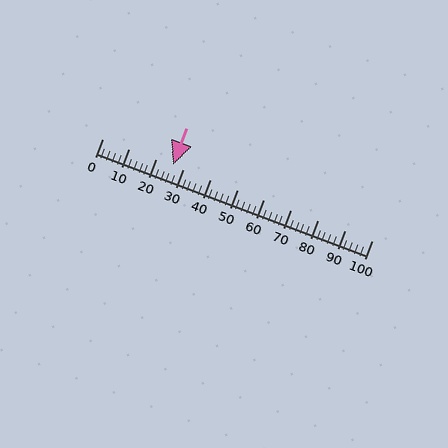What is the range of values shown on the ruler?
The ruler shows values from 0 to 100.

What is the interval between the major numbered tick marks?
The major tick marks are spaced 10 units apart.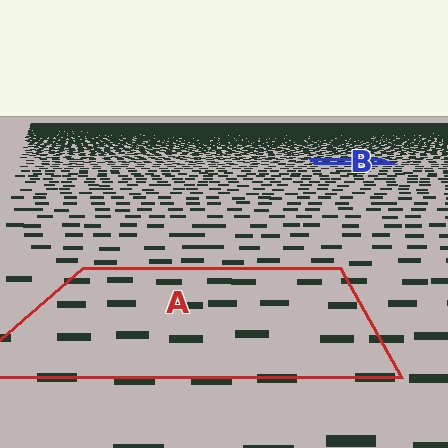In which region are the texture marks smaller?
The texture marks are smaller in region B, because it is farther away.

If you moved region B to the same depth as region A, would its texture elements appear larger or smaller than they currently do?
They would appear larger. At a closer depth, the same texture elements are projected at a bigger on-screen size.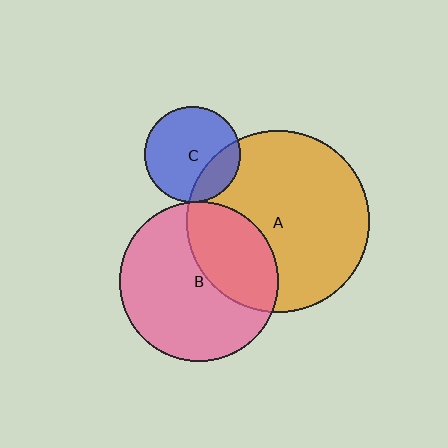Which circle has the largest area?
Circle A (orange).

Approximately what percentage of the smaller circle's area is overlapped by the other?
Approximately 25%.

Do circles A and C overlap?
Yes.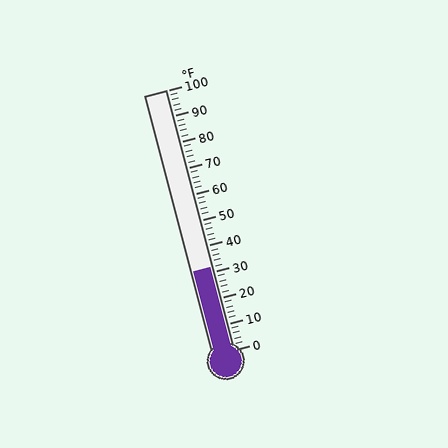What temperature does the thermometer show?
The thermometer shows approximately 32°F.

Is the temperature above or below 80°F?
The temperature is below 80°F.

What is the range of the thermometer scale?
The thermometer scale ranges from 0°F to 100°F.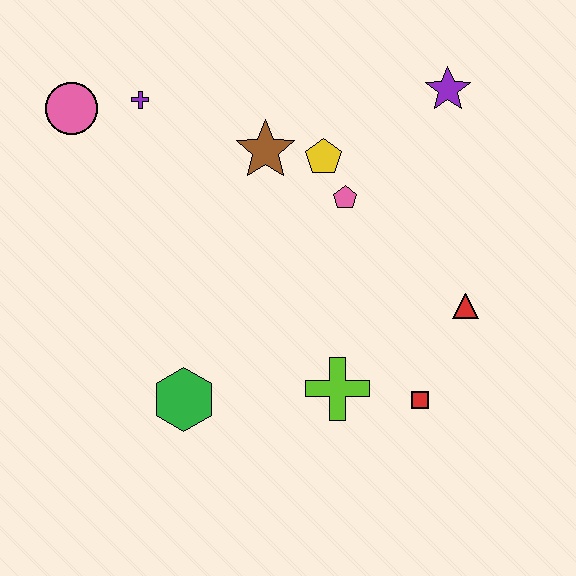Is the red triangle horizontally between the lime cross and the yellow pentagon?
No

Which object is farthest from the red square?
The pink circle is farthest from the red square.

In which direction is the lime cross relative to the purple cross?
The lime cross is below the purple cross.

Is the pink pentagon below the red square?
No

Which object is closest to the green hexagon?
The lime cross is closest to the green hexagon.